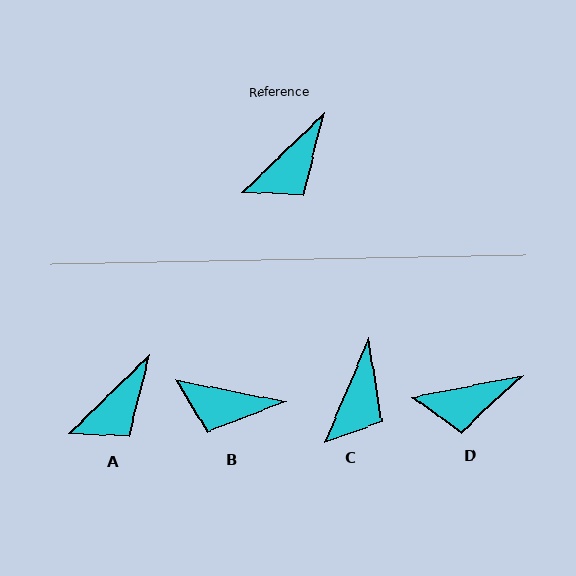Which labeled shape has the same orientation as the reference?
A.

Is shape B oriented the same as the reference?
No, it is off by about 55 degrees.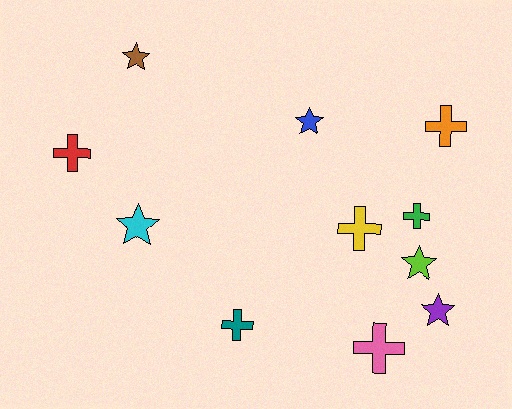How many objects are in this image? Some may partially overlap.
There are 11 objects.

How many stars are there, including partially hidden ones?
There are 5 stars.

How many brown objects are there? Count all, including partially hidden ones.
There is 1 brown object.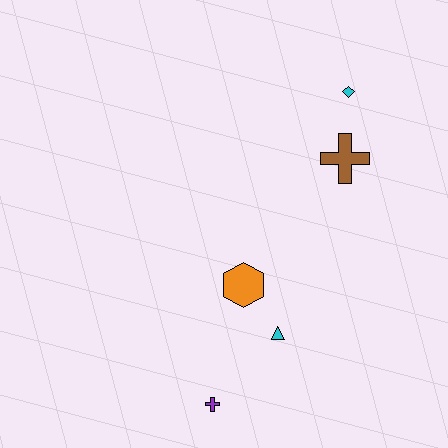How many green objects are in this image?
There are no green objects.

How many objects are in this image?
There are 5 objects.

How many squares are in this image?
There are no squares.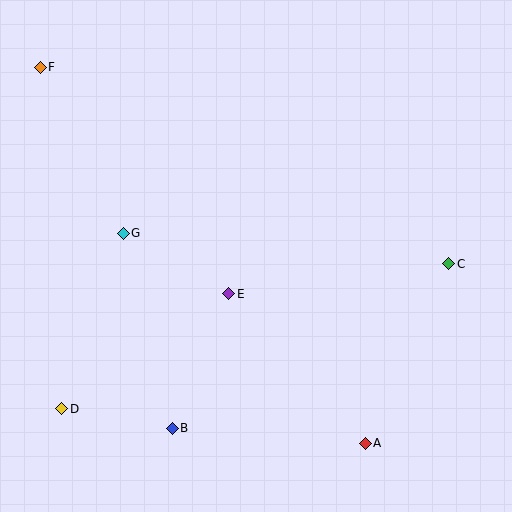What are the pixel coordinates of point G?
Point G is at (123, 233).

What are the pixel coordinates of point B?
Point B is at (172, 428).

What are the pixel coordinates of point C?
Point C is at (449, 264).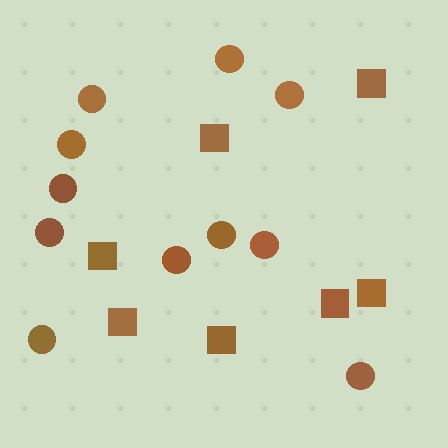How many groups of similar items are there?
There are 2 groups: one group of squares (7) and one group of circles (11).